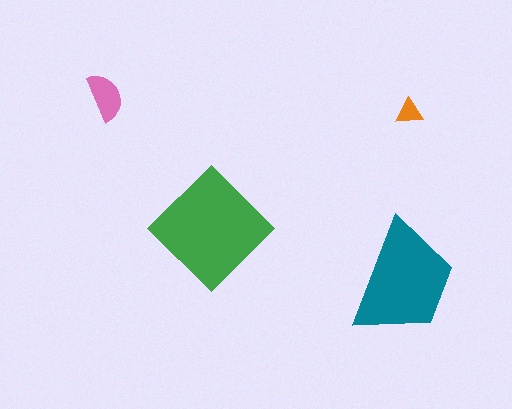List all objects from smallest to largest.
The orange triangle, the pink semicircle, the teal trapezoid, the green diamond.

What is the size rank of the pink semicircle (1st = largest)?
3rd.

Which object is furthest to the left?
The pink semicircle is leftmost.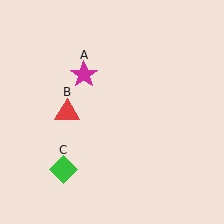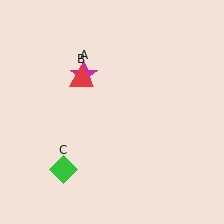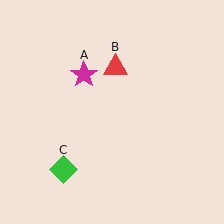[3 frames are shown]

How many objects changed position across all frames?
1 object changed position: red triangle (object B).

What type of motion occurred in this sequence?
The red triangle (object B) rotated clockwise around the center of the scene.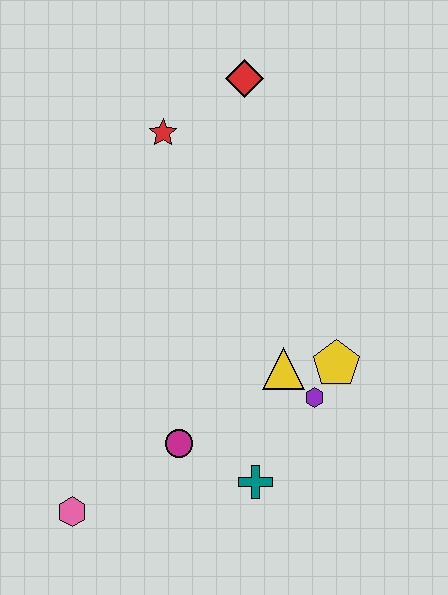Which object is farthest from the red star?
The pink hexagon is farthest from the red star.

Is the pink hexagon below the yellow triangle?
Yes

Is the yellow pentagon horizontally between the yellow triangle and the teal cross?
No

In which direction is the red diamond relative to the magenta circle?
The red diamond is above the magenta circle.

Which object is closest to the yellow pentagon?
The purple hexagon is closest to the yellow pentagon.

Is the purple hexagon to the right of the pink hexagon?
Yes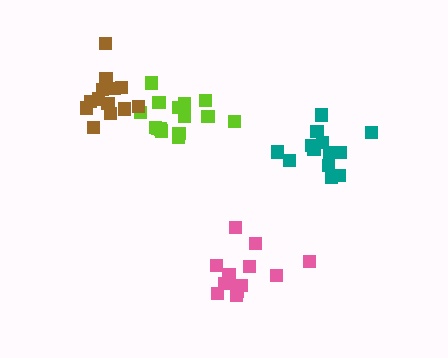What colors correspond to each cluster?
The clusters are colored: lime, pink, teal, brown.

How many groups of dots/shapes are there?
There are 4 groups.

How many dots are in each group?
Group 1: 15 dots, Group 2: 14 dots, Group 3: 13 dots, Group 4: 15 dots (57 total).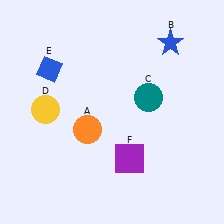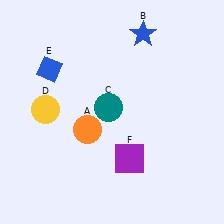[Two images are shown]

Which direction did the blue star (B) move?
The blue star (B) moved left.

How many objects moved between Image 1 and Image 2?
2 objects moved between the two images.